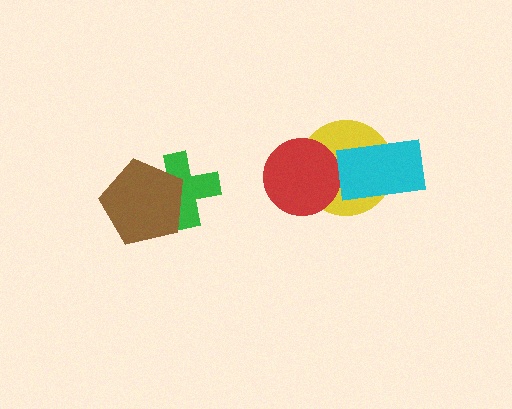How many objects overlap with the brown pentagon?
1 object overlaps with the brown pentagon.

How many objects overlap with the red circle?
1 object overlaps with the red circle.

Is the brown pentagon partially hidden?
No, no other shape covers it.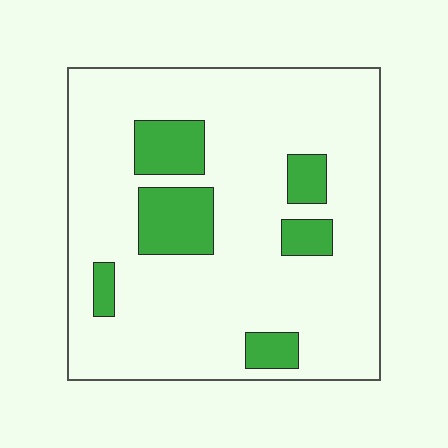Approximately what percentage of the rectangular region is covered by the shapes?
Approximately 15%.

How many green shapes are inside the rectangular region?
6.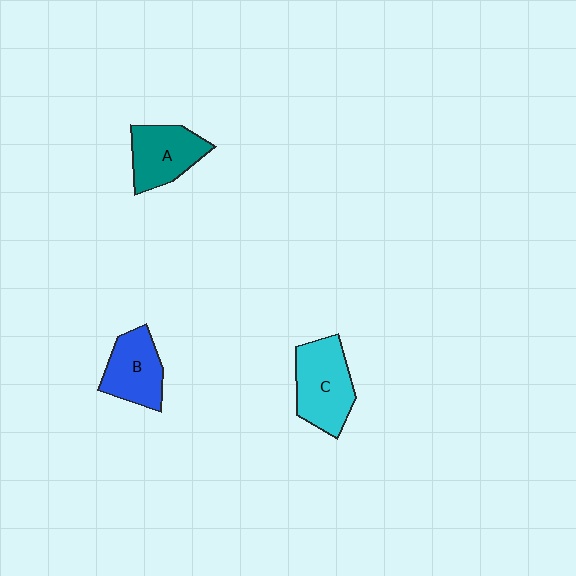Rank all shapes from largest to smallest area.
From largest to smallest: C (cyan), A (teal), B (blue).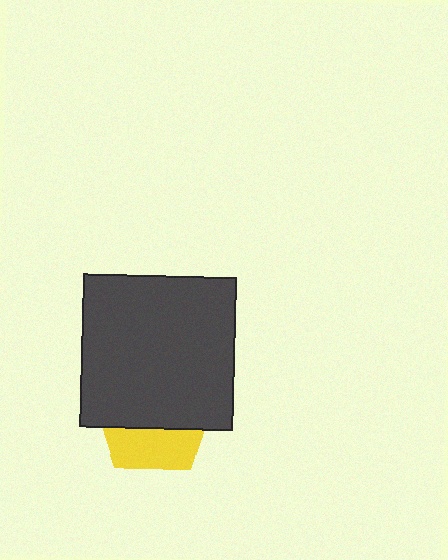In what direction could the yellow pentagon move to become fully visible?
The yellow pentagon could move down. That would shift it out from behind the dark gray square entirely.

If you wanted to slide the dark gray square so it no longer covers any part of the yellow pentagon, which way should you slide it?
Slide it up — that is the most direct way to separate the two shapes.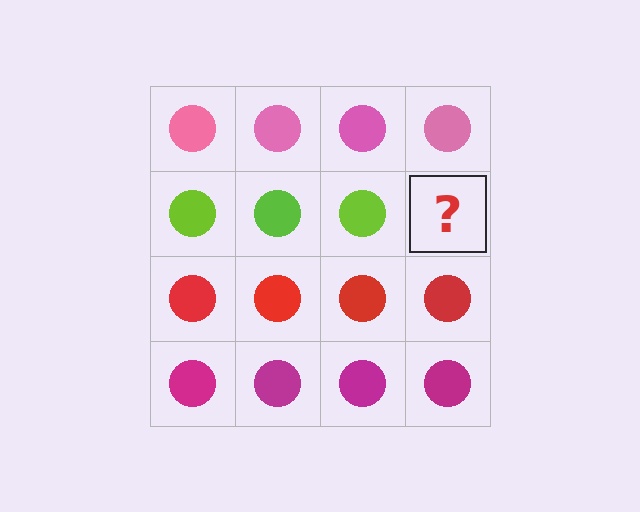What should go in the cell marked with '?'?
The missing cell should contain a lime circle.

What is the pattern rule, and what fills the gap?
The rule is that each row has a consistent color. The gap should be filled with a lime circle.